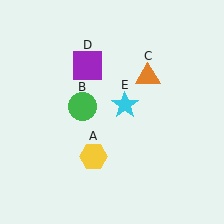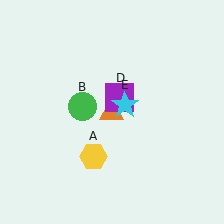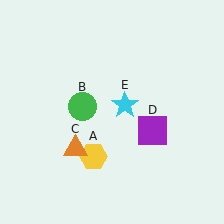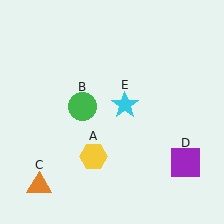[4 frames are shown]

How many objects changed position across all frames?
2 objects changed position: orange triangle (object C), purple square (object D).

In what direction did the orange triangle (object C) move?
The orange triangle (object C) moved down and to the left.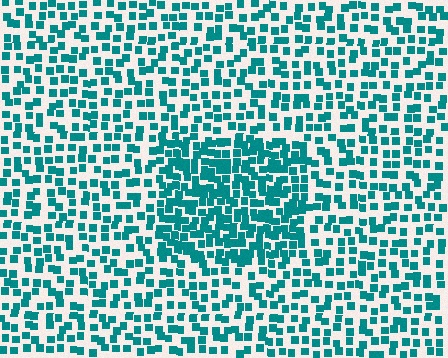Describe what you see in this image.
The image contains small teal elements arranged at two different densities. A rectangle-shaped region is visible where the elements are more densely packed than the surrounding area.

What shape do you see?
I see a rectangle.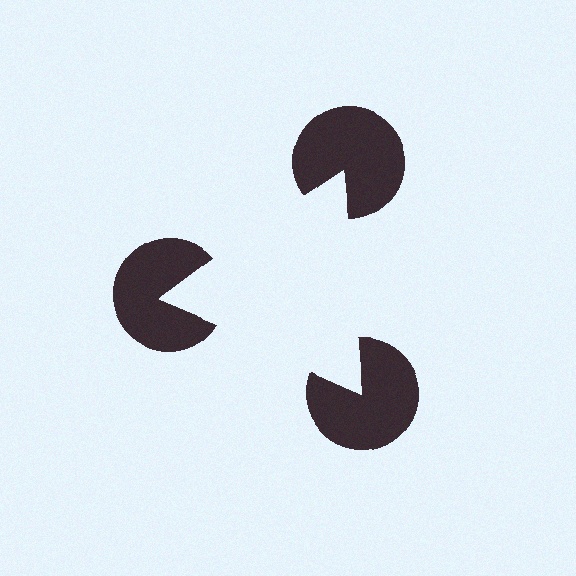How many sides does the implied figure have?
3 sides.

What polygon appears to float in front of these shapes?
An illusory triangle — its edges are inferred from the aligned wedge cuts in the pac-man discs, not physically drawn.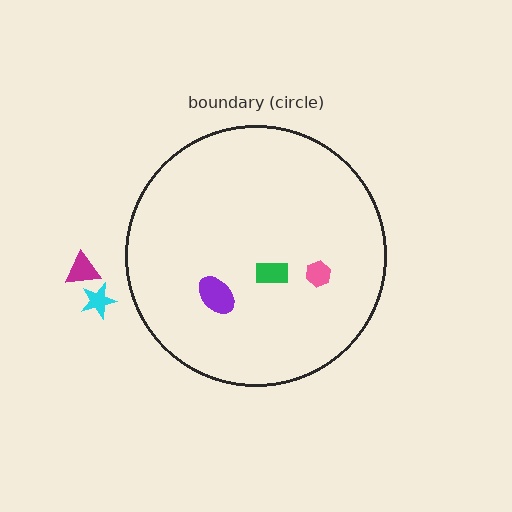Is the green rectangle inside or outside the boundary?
Inside.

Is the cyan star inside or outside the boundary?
Outside.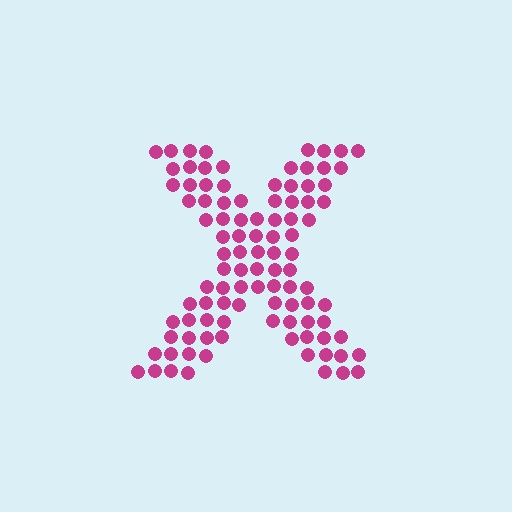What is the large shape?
The large shape is the letter X.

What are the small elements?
The small elements are circles.